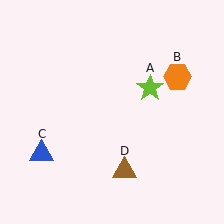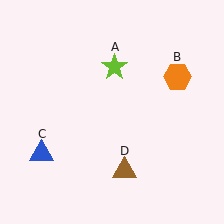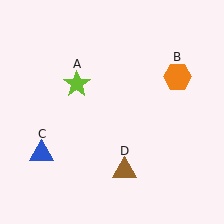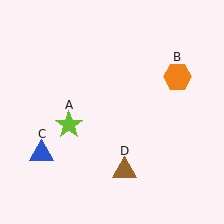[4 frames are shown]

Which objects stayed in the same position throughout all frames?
Orange hexagon (object B) and blue triangle (object C) and brown triangle (object D) remained stationary.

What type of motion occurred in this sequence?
The lime star (object A) rotated counterclockwise around the center of the scene.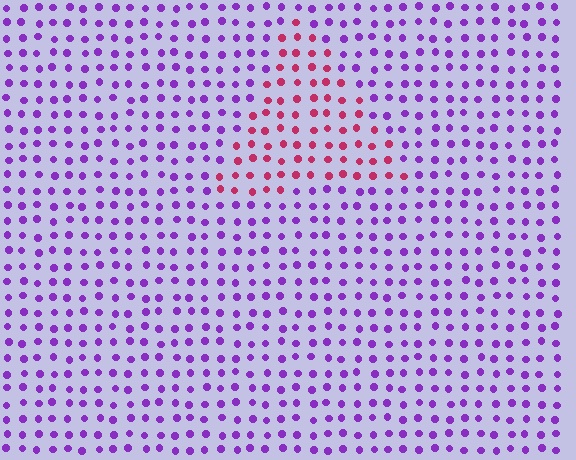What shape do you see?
I see a triangle.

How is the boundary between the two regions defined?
The boundary is defined purely by a slight shift in hue (about 60 degrees). Spacing, size, and orientation are identical on both sides.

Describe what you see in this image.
The image is filled with small purple elements in a uniform arrangement. A triangle-shaped region is visible where the elements are tinted to a slightly different hue, forming a subtle color boundary.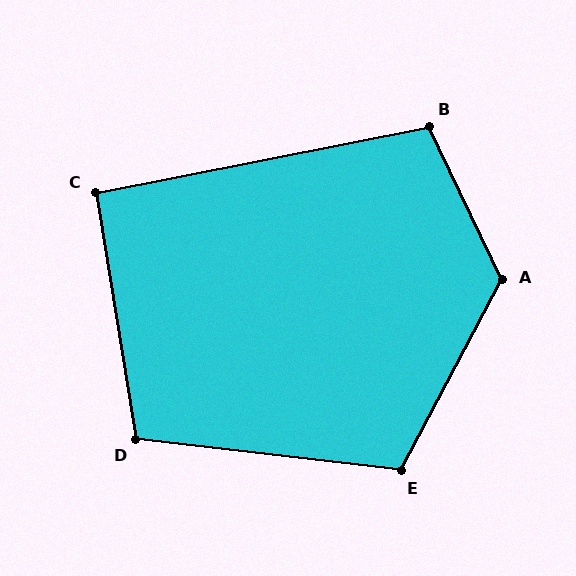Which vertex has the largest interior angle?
A, at approximately 127 degrees.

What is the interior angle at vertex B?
Approximately 104 degrees (obtuse).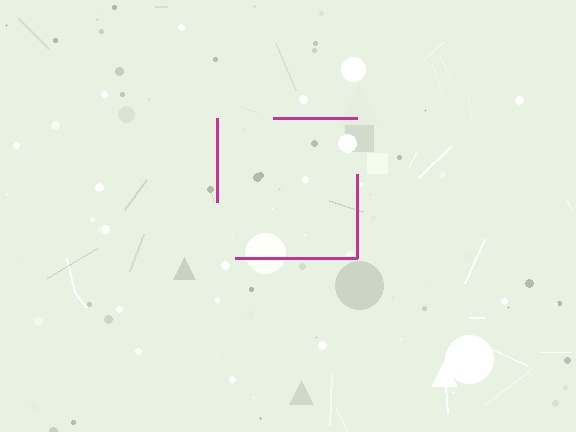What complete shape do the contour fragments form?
The contour fragments form a square.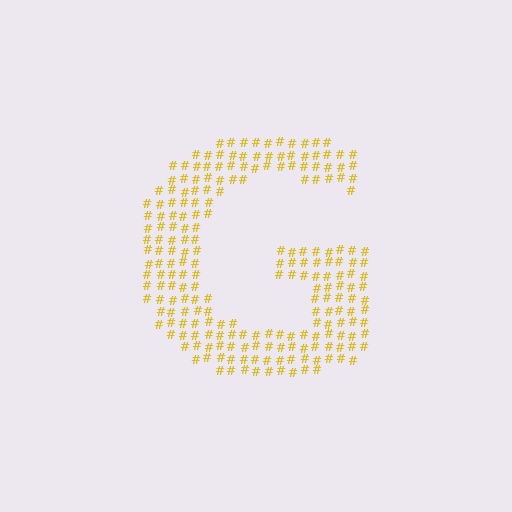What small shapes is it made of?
It is made of small hash symbols.